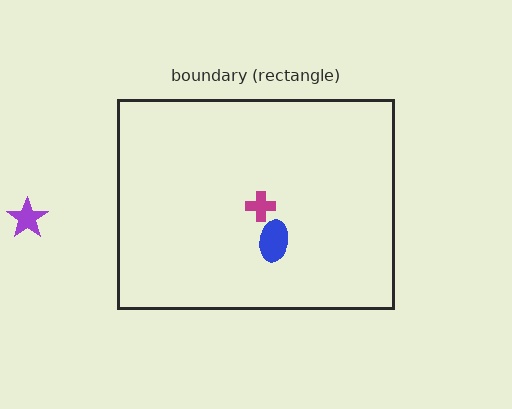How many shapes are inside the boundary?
2 inside, 1 outside.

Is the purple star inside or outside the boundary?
Outside.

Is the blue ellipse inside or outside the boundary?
Inside.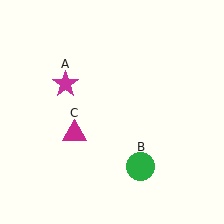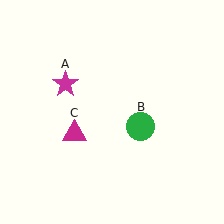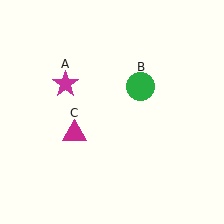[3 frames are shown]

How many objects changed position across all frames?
1 object changed position: green circle (object B).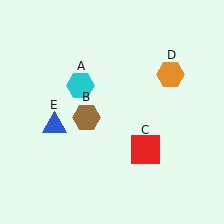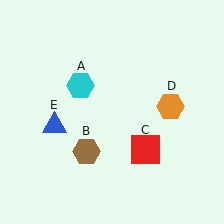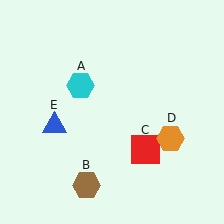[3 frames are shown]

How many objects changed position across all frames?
2 objects changed position: brown hexagon (object B), orange hexagon (object D).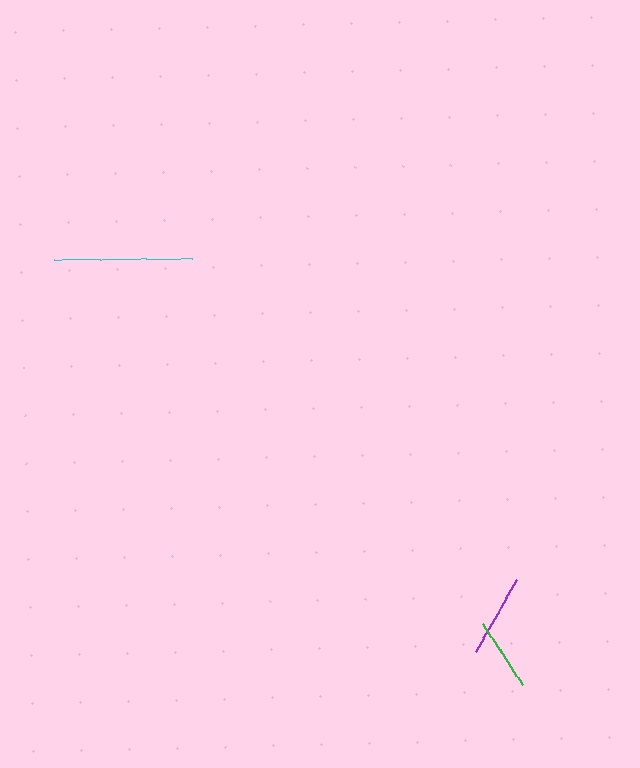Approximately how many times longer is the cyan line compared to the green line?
The cyan line is approximately 1.9 times the length of the green line.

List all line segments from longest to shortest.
From longest to shortest: cyan, purple, green.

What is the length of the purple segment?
The purple segment is approximately 83 pixels long.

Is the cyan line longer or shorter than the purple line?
The cyan line is longer than the purple line.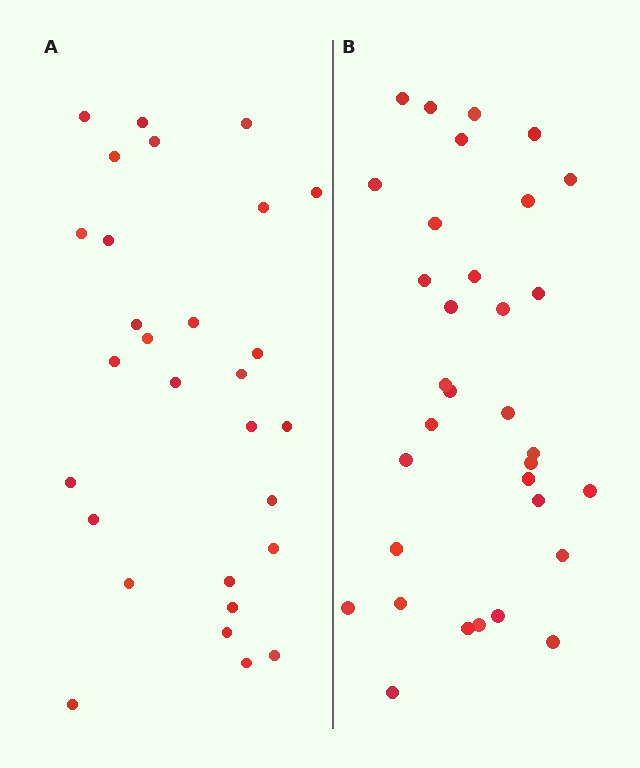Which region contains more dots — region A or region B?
Region B (the right region) has more dots.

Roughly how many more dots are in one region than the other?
Region B has about 4 more dots than region A.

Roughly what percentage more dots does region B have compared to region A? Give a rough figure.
About 15% more.